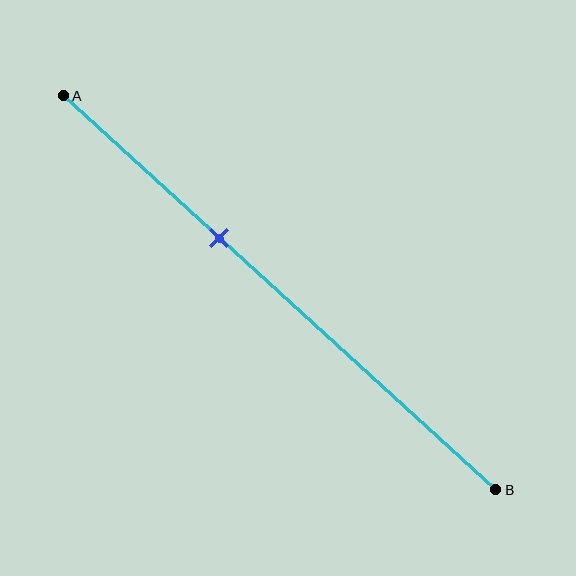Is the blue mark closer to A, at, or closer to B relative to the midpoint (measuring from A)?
The blue mark is closer to point A than the midpoint of segment AB.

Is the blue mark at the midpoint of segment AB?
No, the mark is at about 35% from A, not at the 50% midpoint.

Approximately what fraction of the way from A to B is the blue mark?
The blue mark is approximately 35% of the way from A to B.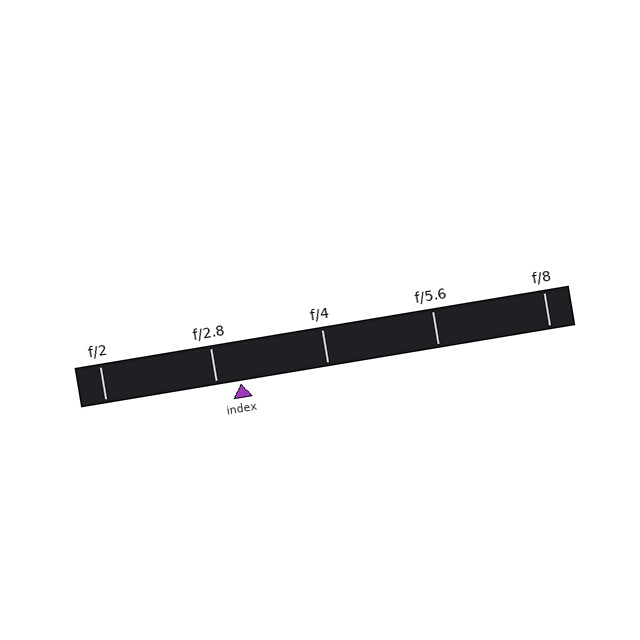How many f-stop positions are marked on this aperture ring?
There are 5 f-stop positions marked.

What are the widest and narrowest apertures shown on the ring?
The widest aperture shown is f/2 and the narrowest is f/8.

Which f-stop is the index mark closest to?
The index mark is closest to f/2.8.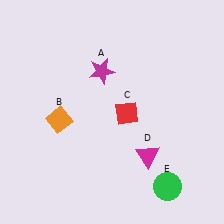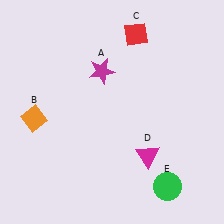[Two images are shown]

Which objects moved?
The objects that moved are: the orange diamond (B), the red diamond (C).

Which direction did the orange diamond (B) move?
The orange diamond (B) moved left.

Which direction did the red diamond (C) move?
The red diamond (C) moved up.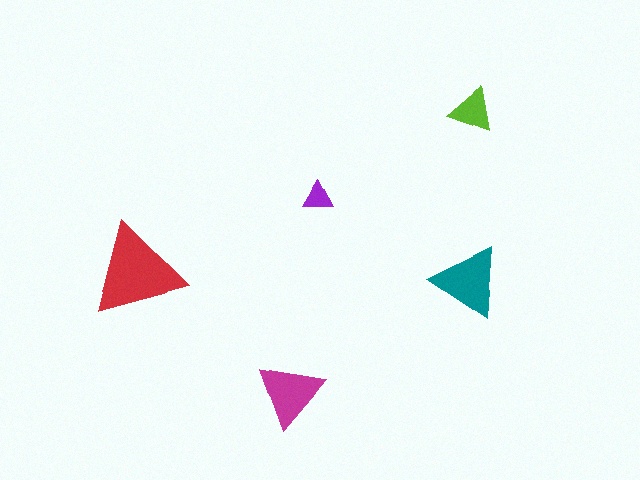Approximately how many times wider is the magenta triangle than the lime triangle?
About 1.5 times wider.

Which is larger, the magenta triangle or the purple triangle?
The magenta one.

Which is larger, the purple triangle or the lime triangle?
The lime one.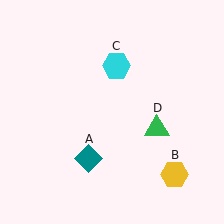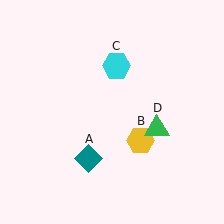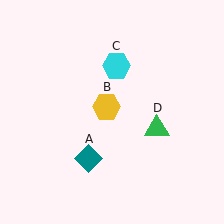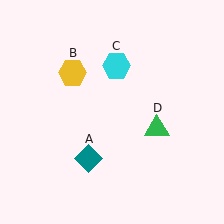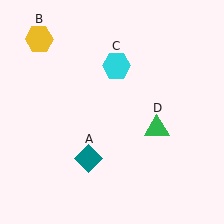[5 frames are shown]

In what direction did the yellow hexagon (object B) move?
The yellow hexagon (object B) moved up and to the left.